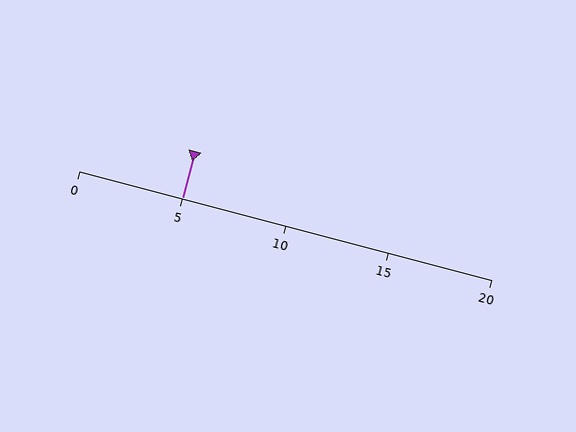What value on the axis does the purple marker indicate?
The marker indicates approximately 5.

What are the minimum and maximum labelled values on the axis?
The axis runs from 0 to 20.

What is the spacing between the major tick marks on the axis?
The major ticks are spaced 5 apart.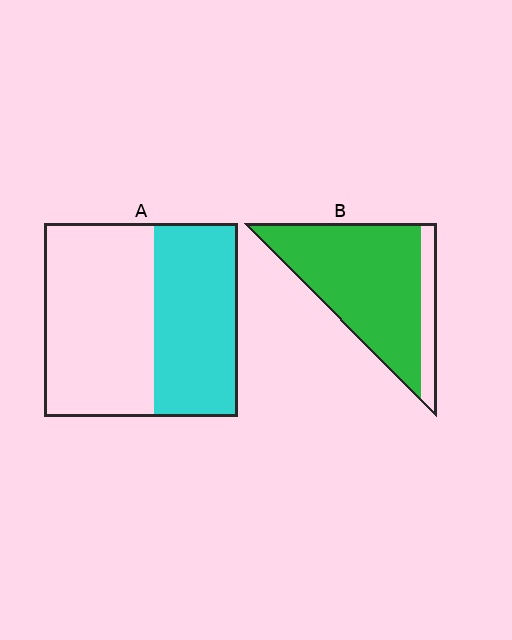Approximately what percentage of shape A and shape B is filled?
A is approximately 45% and B is approximately 85%.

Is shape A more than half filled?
No.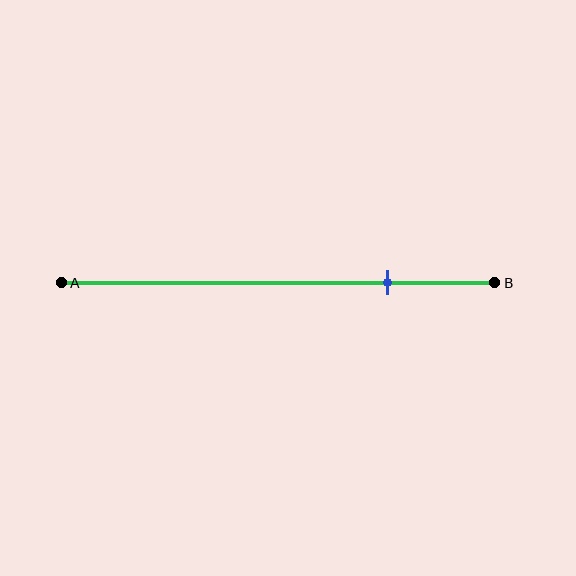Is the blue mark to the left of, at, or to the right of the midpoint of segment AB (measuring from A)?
The blue mark is to the right of the midpoint of segment AB.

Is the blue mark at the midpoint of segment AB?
No, the mark is at about 75% from A, not at the 50% midpoint.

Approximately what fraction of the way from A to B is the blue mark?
The blue mark is approximately 75% of the way from A to B.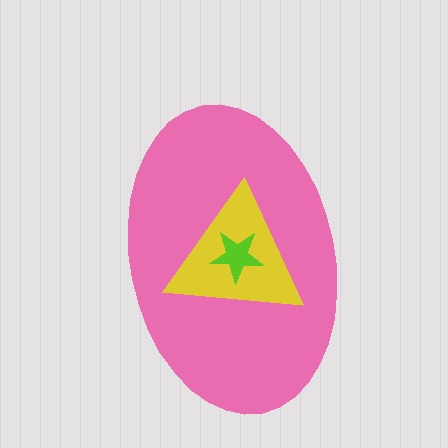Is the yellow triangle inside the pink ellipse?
Yes.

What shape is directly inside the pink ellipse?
The yellow triangle.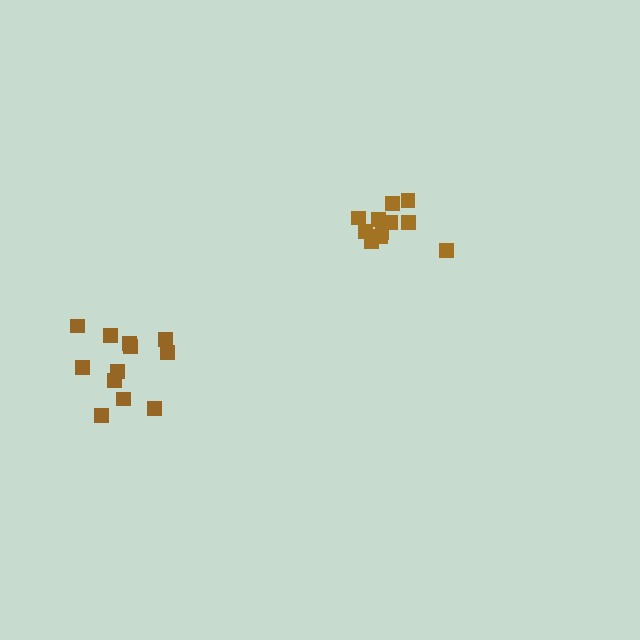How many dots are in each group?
Group 1: 11 dots, Group 2: 12 dots (23 total).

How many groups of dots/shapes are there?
There are 2 groups.